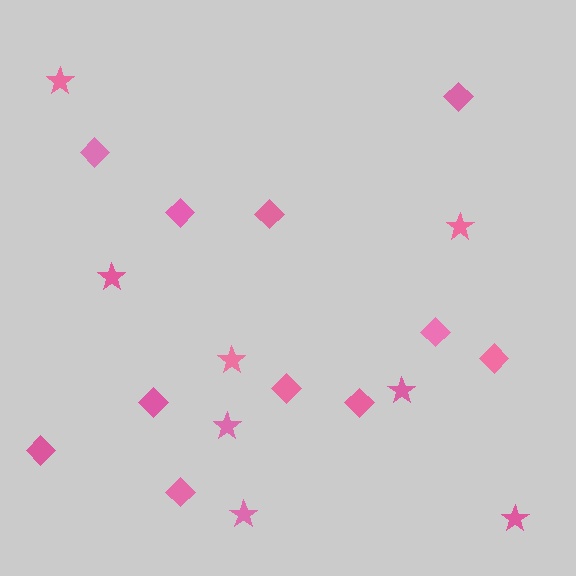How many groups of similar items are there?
There are 2 groups: one group of diamonds (11) and one group of stars (8).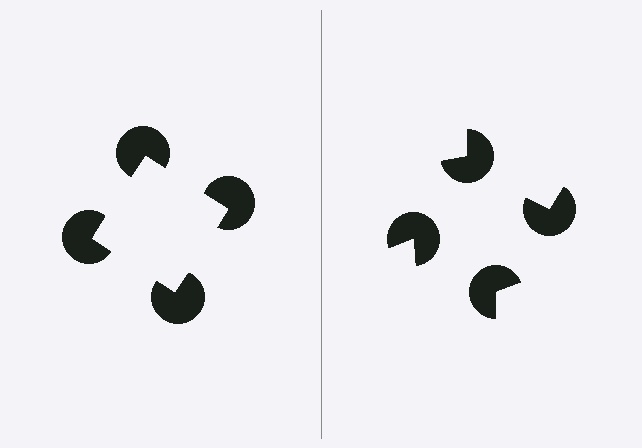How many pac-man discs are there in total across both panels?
8 — 4 on each side.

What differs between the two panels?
The pac-man discs are positioned identically on both sides; only the wedge orientations differ. On the left they align to a square; on the right they are misaligned.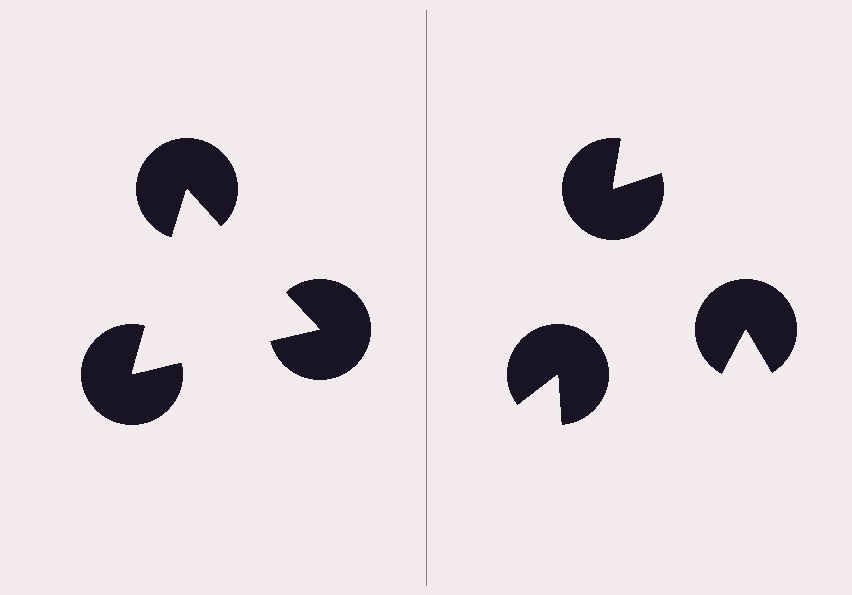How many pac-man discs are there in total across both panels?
6 — 3 on each side.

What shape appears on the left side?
An illusory triangle.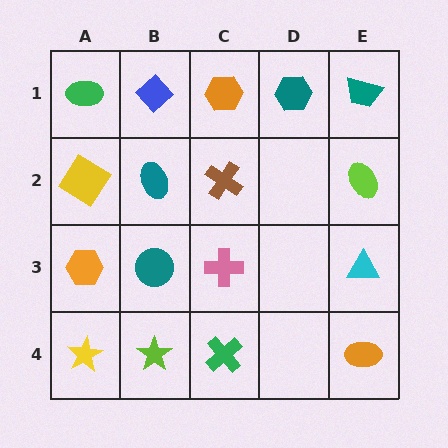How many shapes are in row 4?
4 shapes.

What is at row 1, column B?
A blue diamond.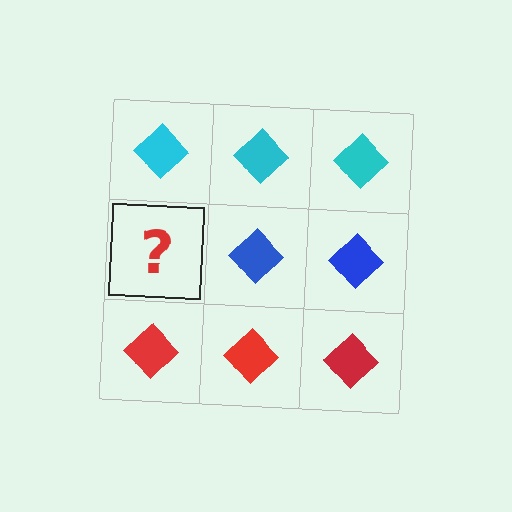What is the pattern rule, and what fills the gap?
The rule is that each row has a consistent color. The gap should be filled with a blue diamond.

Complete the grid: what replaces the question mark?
The question mark should be replaced with a blue diamond.